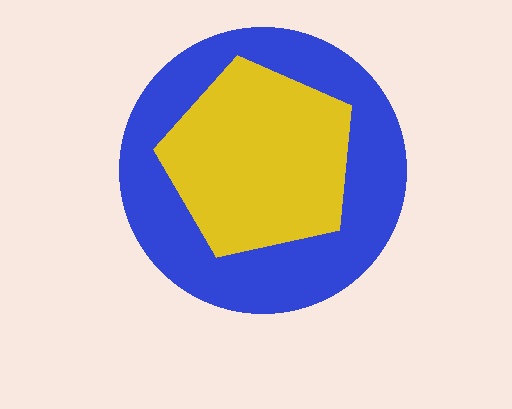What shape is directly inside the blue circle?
The yellow pentagon.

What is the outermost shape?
The blue circle.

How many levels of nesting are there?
2.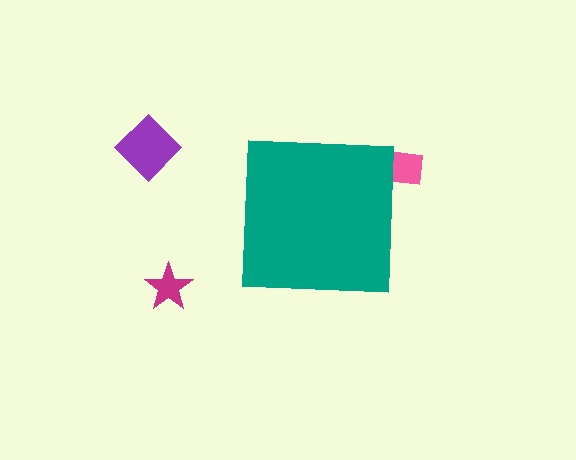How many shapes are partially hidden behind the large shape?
1 shape is partially hidden.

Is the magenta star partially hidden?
No, the magenta star is fully visible.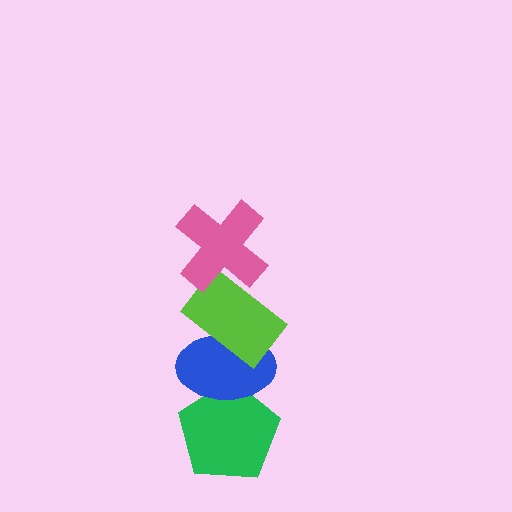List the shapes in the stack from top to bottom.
From top to bottom: the pink cross, the lime rectangle, the blue ellipse, the green pentagon.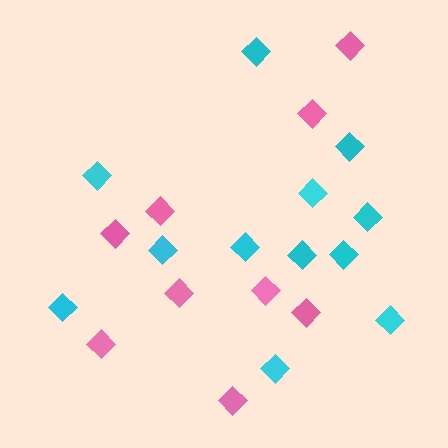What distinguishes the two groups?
There are 2 groups: one group of pink diamonds (9) and one group of cyan diamonds (12).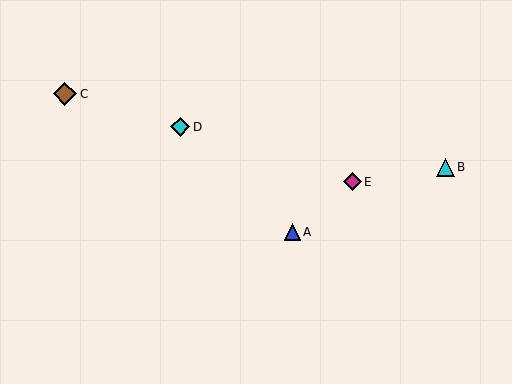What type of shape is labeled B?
Shape B is a cyan triangle.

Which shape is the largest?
The brown diamond (labeled C) is the largest.